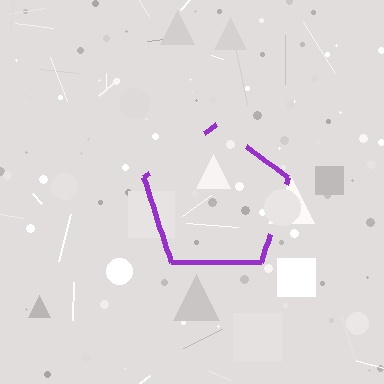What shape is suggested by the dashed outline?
The dashed outline suggests a pentagon.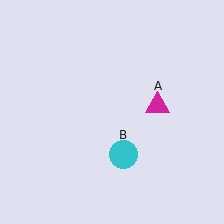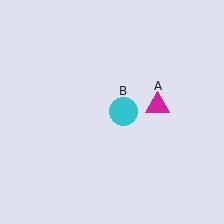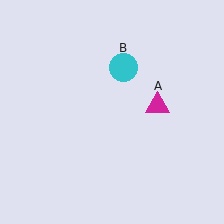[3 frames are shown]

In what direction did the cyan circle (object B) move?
The cyan circle (object B) moved up.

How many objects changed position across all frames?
1 object changed position: cyan circle (object B).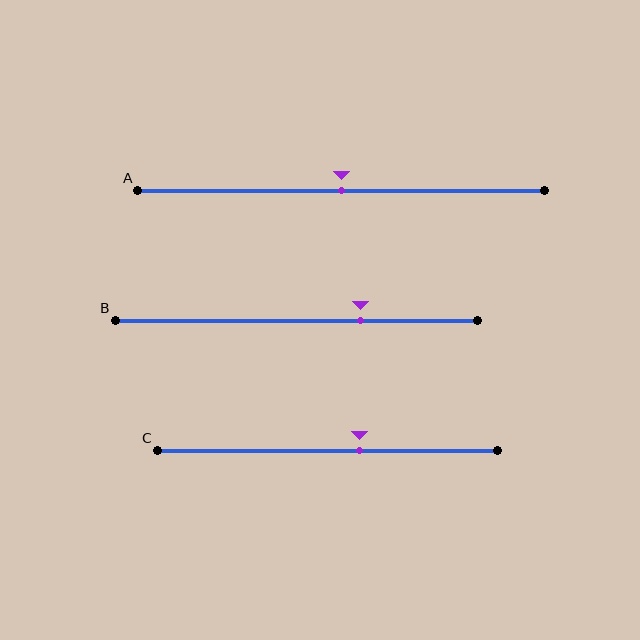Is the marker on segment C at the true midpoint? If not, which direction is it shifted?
No, the marker on segment C is shifted to the right by about 9% of the segment length.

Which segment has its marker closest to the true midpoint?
Segment A has its marker closest to the true midpoint.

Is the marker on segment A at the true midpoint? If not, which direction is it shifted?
Yes, the marker on segment A is at the true midpoint.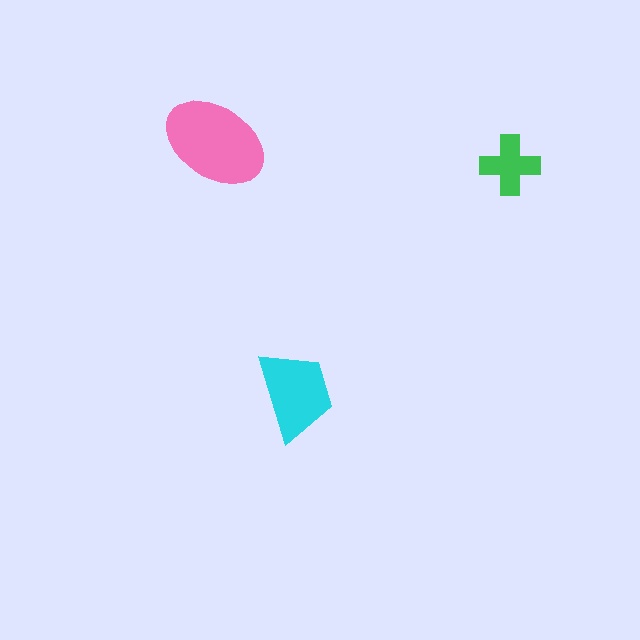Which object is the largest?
The pink ellipse.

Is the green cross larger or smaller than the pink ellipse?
Smaller.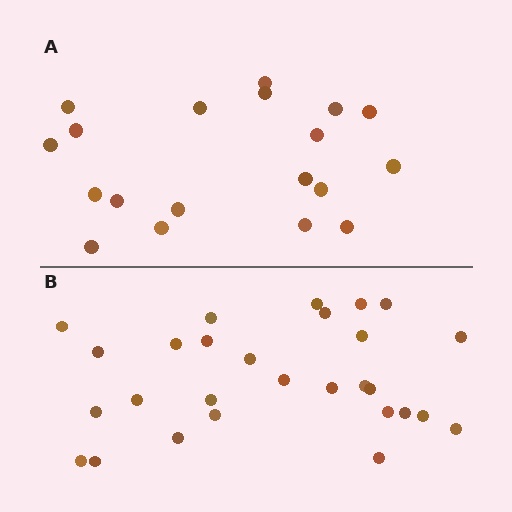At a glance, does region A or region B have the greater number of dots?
Region B (the bottom region) has more dots.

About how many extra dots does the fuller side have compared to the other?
Region B has roughly 8 or so more dots than region A.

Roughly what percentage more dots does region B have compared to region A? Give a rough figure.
About 45% more.